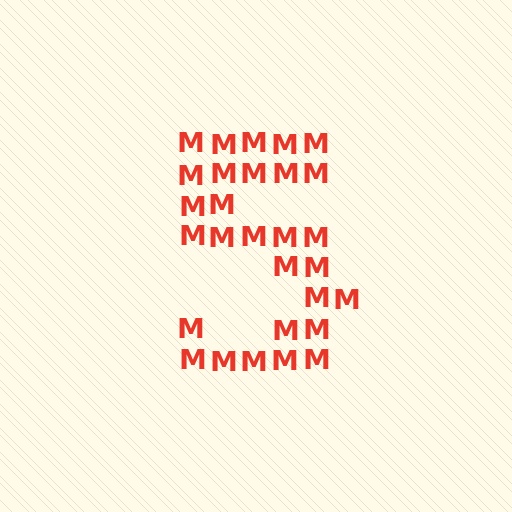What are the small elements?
The small elements are letter M's.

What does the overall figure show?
The overall figure shows the digit 5.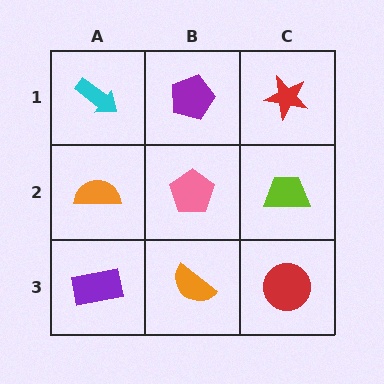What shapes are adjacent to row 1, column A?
An orange semicircle (row 2, column A), a purple pentagon (row 1, column B).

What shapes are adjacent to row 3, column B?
A pink pentagon (row 2, column B), a purple rectangle (row 3, column A), a red circle (row 3, column C).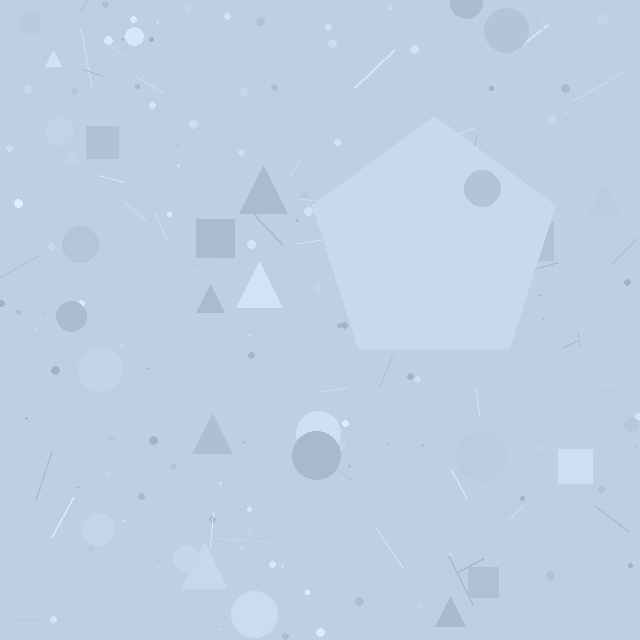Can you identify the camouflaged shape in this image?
The camouflaged shape is a pentagon.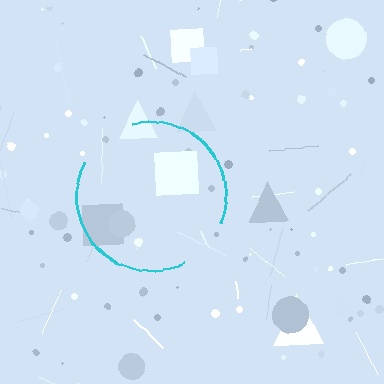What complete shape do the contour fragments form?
The contour fragments form a circle.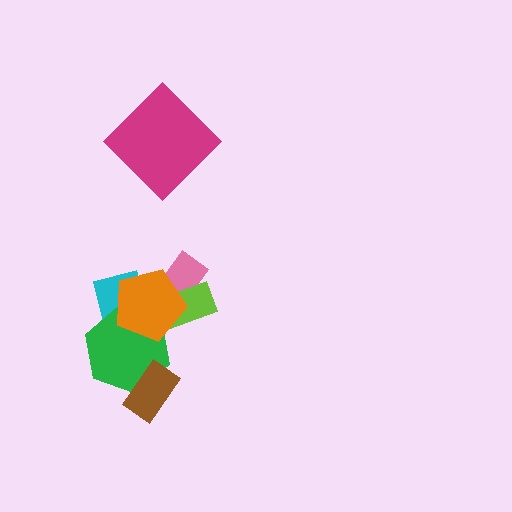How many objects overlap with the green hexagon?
3 objects overlap with the green hexagon.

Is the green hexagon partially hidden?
Yes, it is partially covered by another shape.